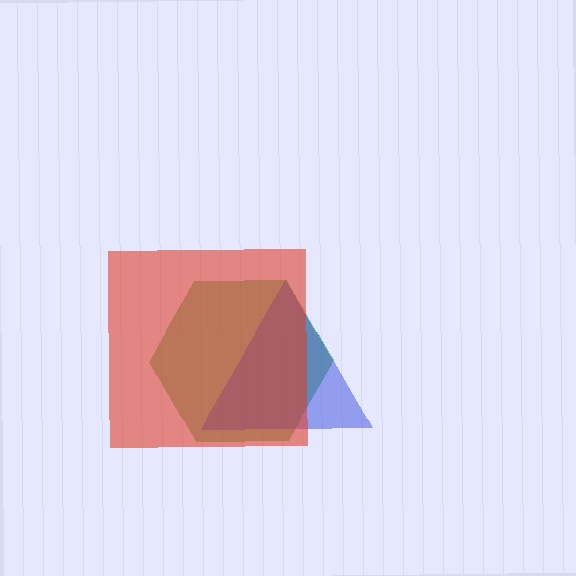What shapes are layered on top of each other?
The layered shapes are: a green hexagon, a blue triangle, a red square.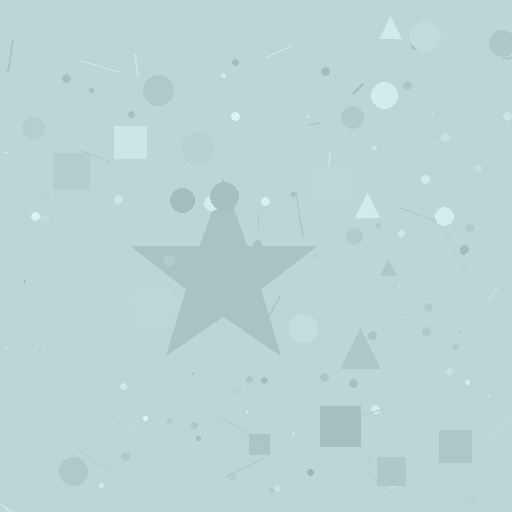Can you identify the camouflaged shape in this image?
The camouflaged shape is a star.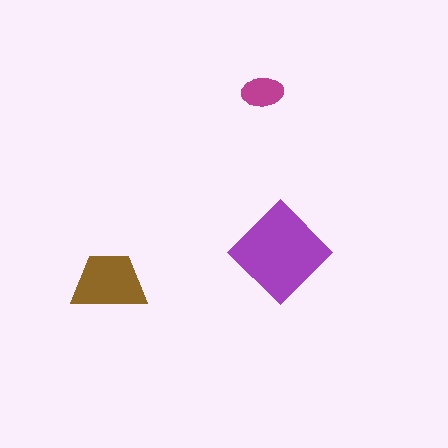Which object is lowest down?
The brown trapezoid is bottommost.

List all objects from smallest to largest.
The magenta ellipse, the brown trapezoid, the purple diamond.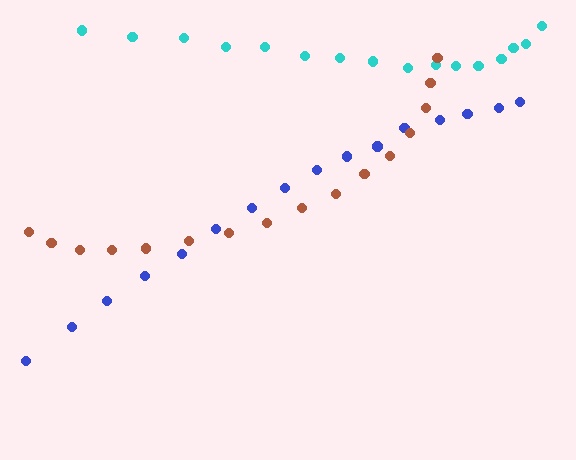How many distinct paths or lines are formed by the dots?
There are 3 distinct paths.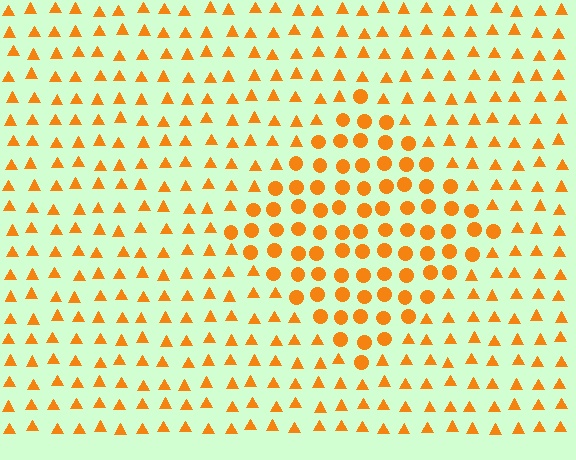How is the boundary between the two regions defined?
The boundary is defined by a change in element shape: circles inside vs. triangles outside. All elements share the same color and spacing.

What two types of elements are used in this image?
The image uses circles inside the diamond region and triangles outside it.